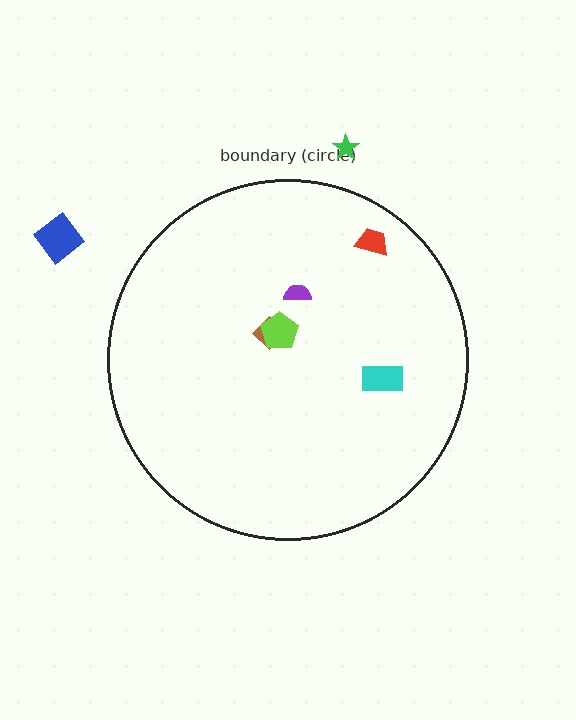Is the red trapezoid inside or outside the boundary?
Inside.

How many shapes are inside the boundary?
5 inside, 2 outside.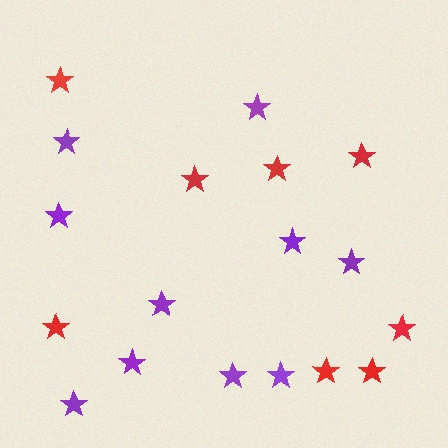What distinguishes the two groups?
There are 2 groups: one group of red stars (8) and one group of purple stars (10).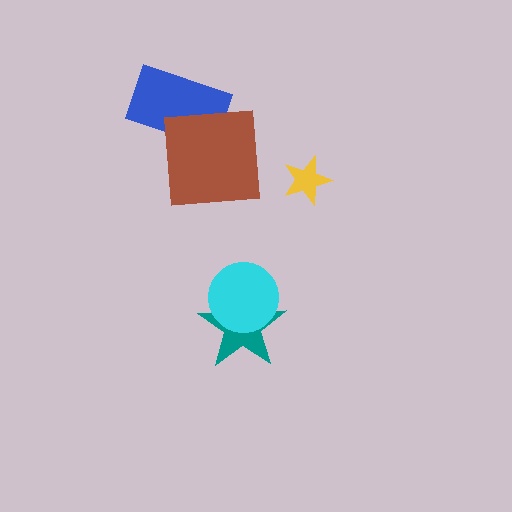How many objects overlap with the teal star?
1 object overlaps with the teal star.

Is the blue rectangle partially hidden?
Yes, it is partially covered by another shape.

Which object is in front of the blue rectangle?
The brown square is in front of the blue rectangle.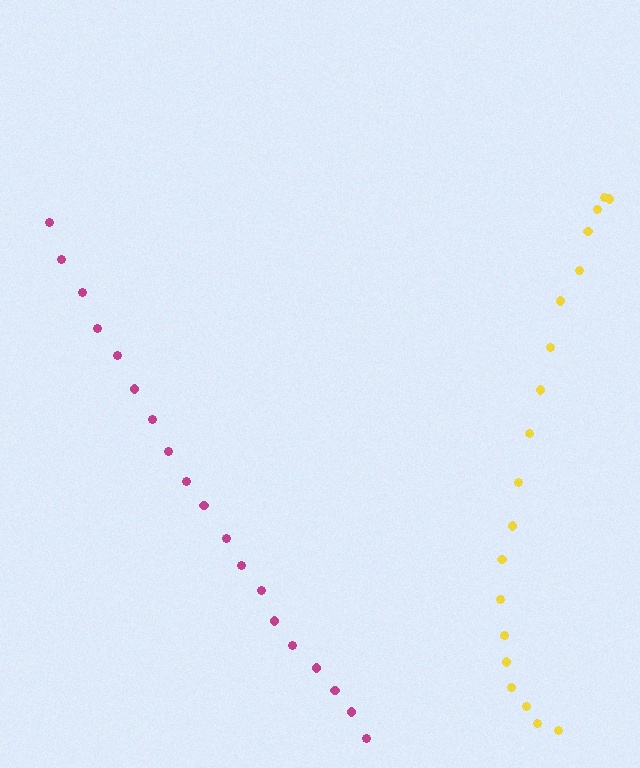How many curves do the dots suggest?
There are 2 distinct paths.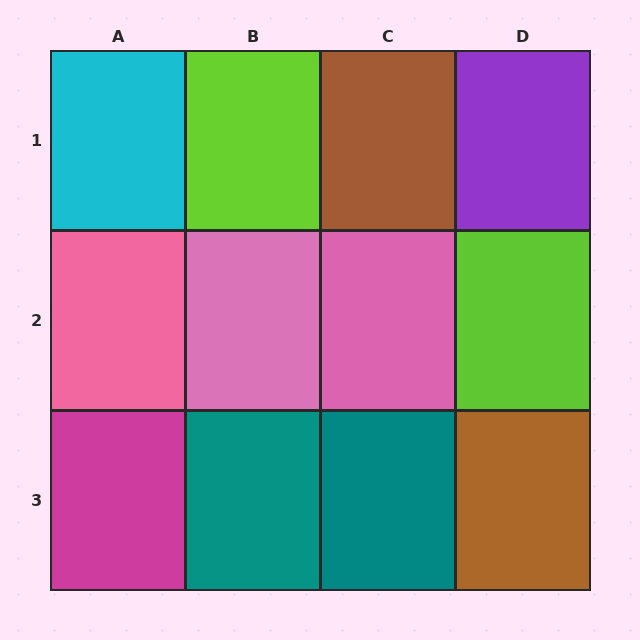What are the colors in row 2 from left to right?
Pink, pink, pink, lime.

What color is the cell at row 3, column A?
Magenta.